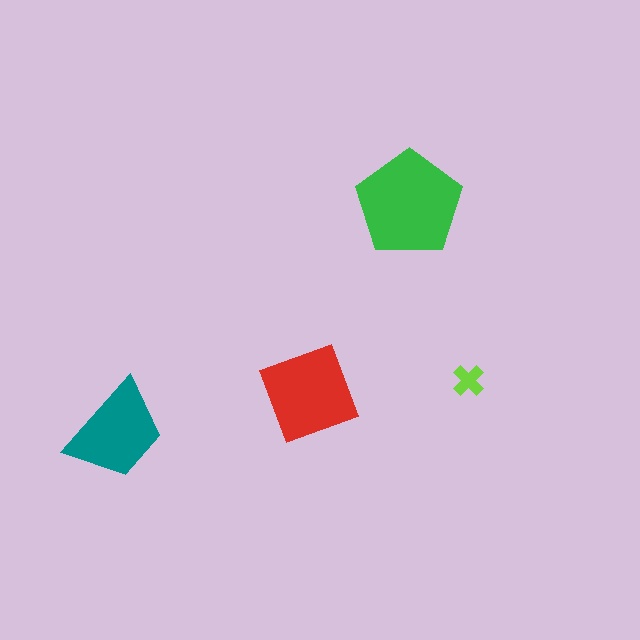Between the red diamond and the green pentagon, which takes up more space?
The green pentagon.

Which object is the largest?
The green pentagon.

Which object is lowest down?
The teal trapezoid is bottommost.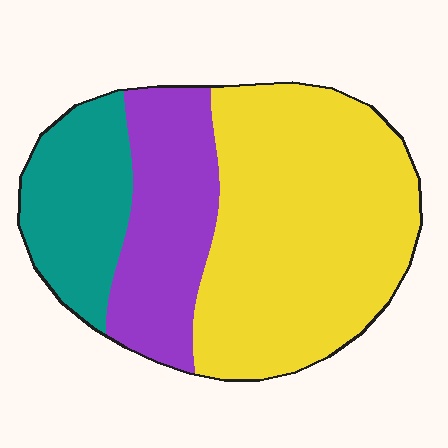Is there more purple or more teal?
Purple.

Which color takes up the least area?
Teal, at roughly 20%.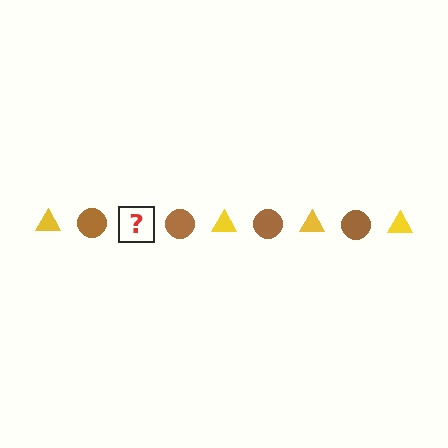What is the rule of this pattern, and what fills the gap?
The rule is that the pattern alternates between yellow triangle and brown circle. The gap should be filled with a yellow triangle.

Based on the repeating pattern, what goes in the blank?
The blank should be a yellow triangle.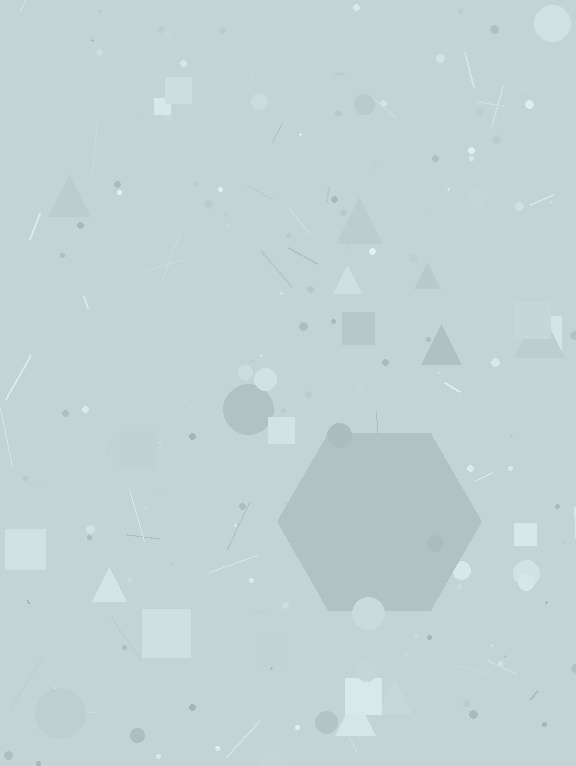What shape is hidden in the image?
A hexagon is hidden in the image.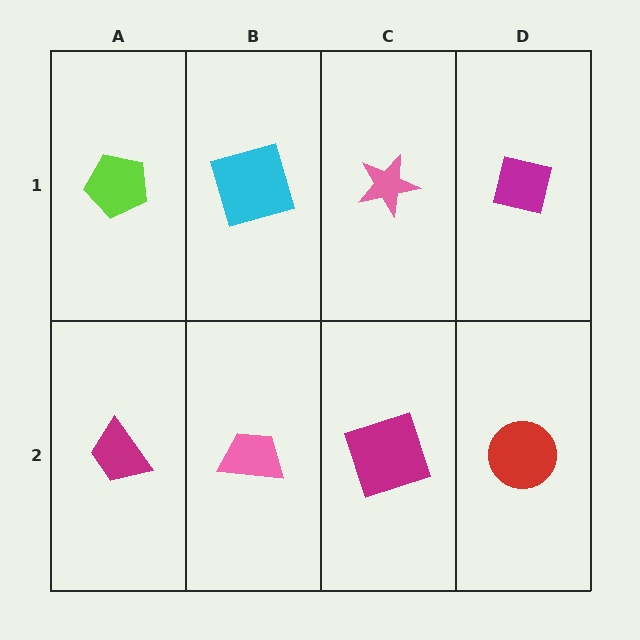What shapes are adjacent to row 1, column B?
A pink trapezoid (row 2, column B), a lime pentagon (row 1, column A), a pink star (row 1, column C).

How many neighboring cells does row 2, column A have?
2.